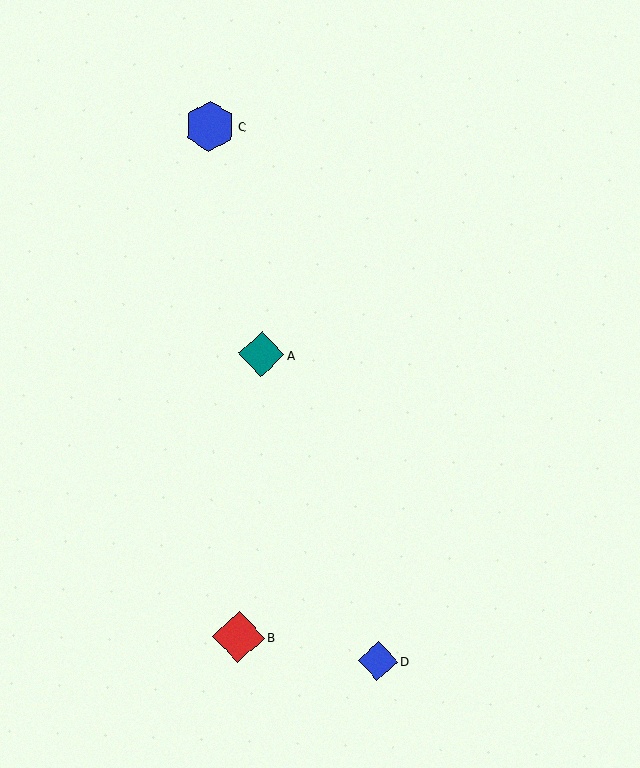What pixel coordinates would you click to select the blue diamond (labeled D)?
Click at (378, 661) to select the blue diamond D.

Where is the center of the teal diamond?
The center of the teal diamond is at (261, 354).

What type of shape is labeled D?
Shape D is a blue diamond.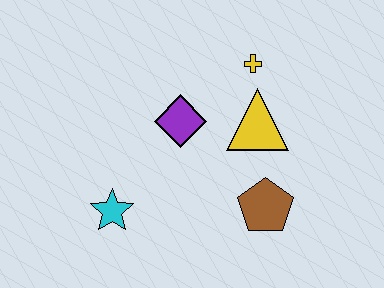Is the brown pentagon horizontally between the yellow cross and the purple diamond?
No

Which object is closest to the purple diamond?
The yellow triangle is closest to the purple diamond.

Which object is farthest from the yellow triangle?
The cyan star is farthest from the yellow triangle.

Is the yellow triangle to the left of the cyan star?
No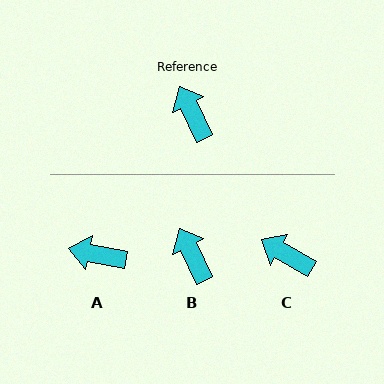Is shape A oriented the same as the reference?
No, it is off by about 53 degrees.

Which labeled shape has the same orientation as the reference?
B.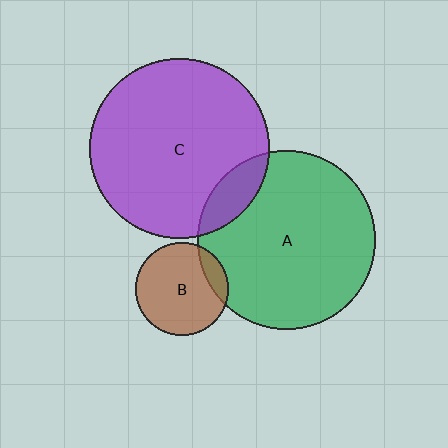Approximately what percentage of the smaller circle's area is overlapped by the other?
Approximately 10%.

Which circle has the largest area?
Circle C (purple).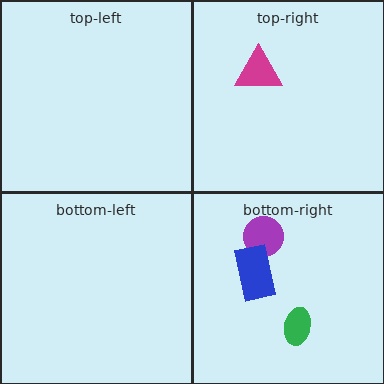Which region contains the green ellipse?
The bottom-right region.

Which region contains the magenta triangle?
The top-right region.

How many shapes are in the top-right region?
1.